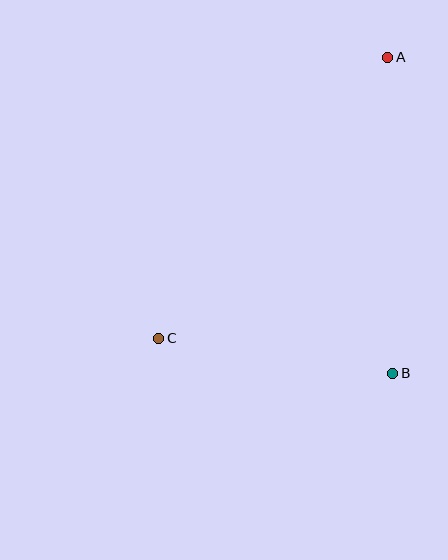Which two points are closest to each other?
Points B and C are closest to each other.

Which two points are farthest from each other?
Points A and C are farthest from each other.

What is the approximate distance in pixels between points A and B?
The distance between A and B is approximately 316 pixels.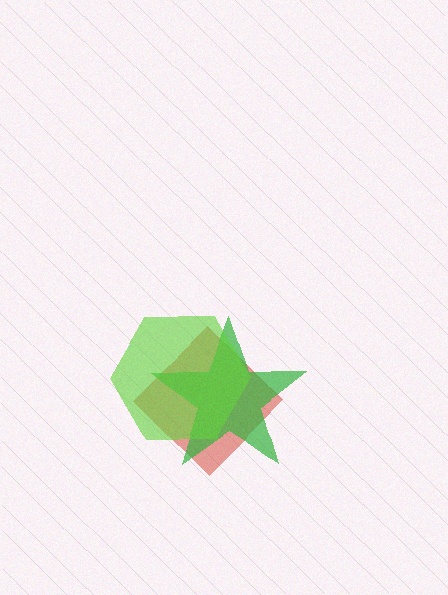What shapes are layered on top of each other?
The layered shapes are: a red diamond, a green star, a lime hexagon.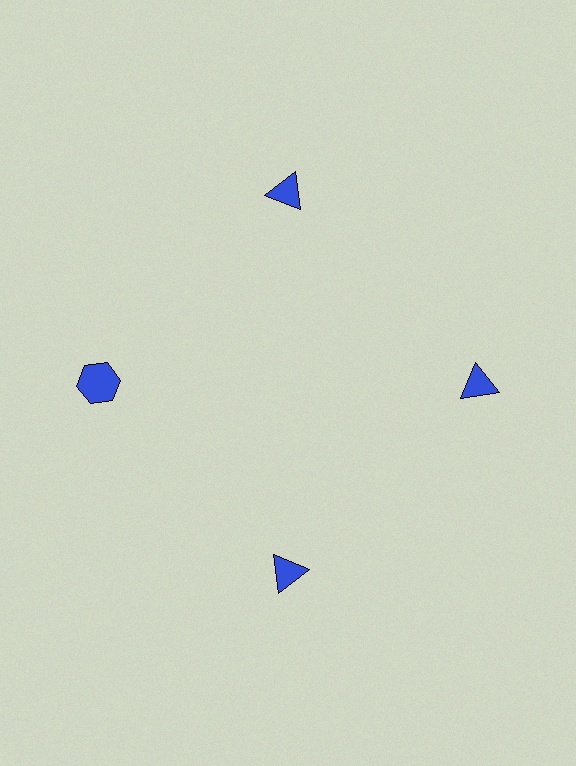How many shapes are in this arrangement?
There are 4 shapes arranged in a ring pattern.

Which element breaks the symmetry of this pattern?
The blue hexagon at roughly the 9 o'clock position breaks the symmetry. All other shapes are blue triangles.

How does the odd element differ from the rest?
It has a different shape: hexagon instead of triangle.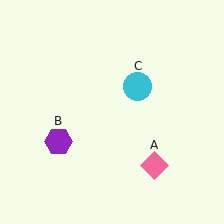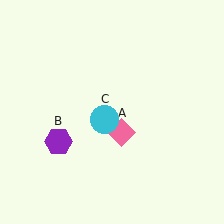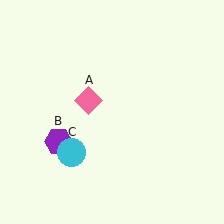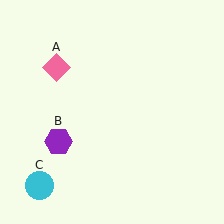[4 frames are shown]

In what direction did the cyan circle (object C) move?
The cyan circle (object C) moved down and to the left.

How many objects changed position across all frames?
2 objects changed position: pink diamond (object A), cyan circle (object C).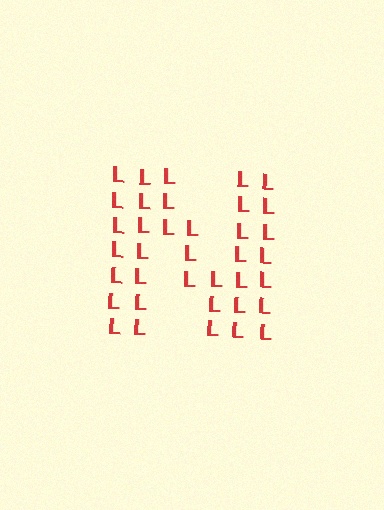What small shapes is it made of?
It is made of small letter L's.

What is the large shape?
The large shape is the letter N.